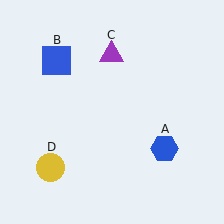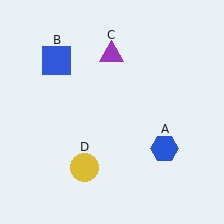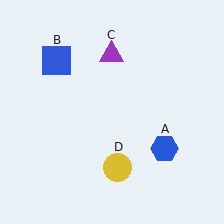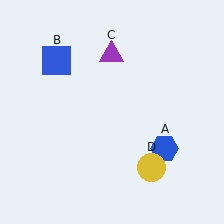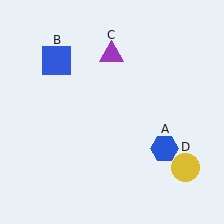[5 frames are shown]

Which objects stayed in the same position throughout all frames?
Blue hexagon (object A) and blue square (object B) and purple triangle (object C) remained stationary.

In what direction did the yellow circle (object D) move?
The yellow circle (object D) moved right.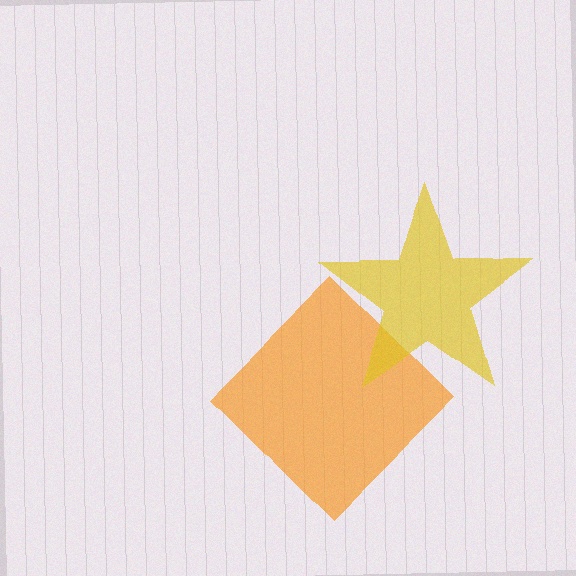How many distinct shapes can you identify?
There are 2 distinct shapes: an orange diamond, a yellow star.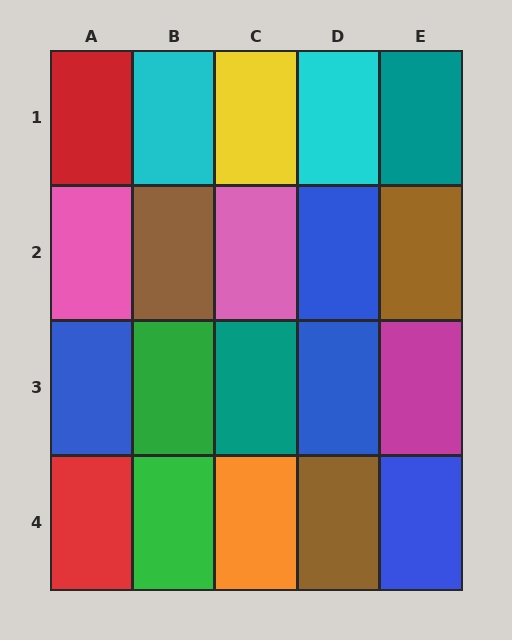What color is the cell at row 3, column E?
Magenta.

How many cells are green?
2 cells are green.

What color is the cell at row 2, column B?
Brown.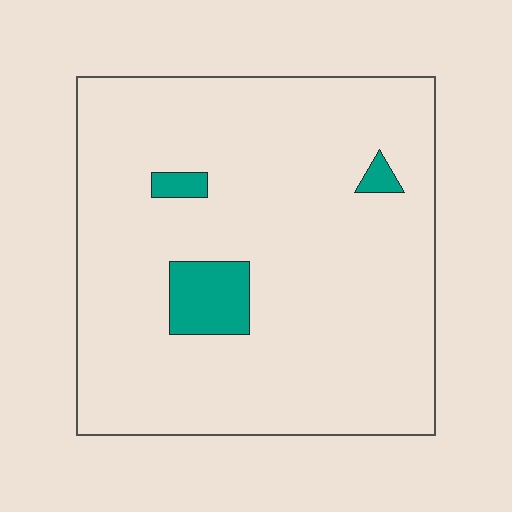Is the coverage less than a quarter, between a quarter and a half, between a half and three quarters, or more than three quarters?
Less than a quarter.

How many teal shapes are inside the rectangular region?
3.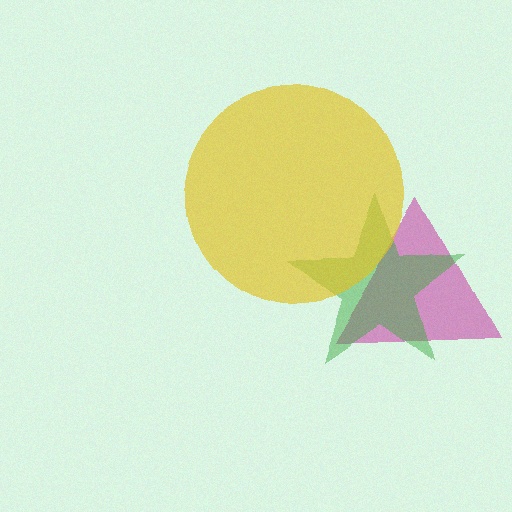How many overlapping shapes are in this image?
There are 3 overlapping shapes in the image.